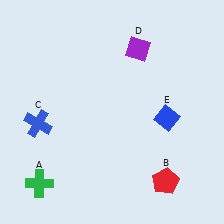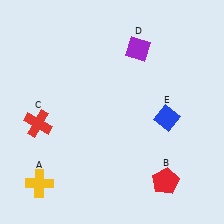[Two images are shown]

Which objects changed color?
A changed from green to yellow. C changed from blue to red.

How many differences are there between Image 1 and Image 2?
There are 2 differences between the two images.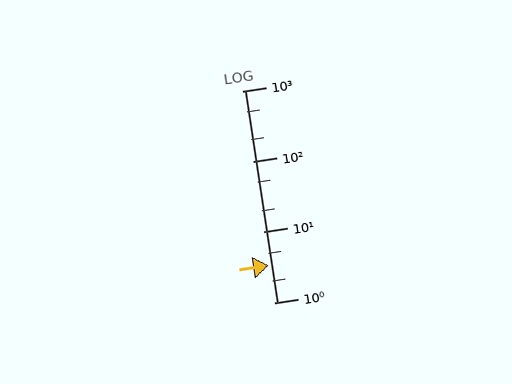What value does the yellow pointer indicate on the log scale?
The pointer indicates approximately 3.4.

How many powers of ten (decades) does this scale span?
The scale spans 3 decades, from 1 to 1000.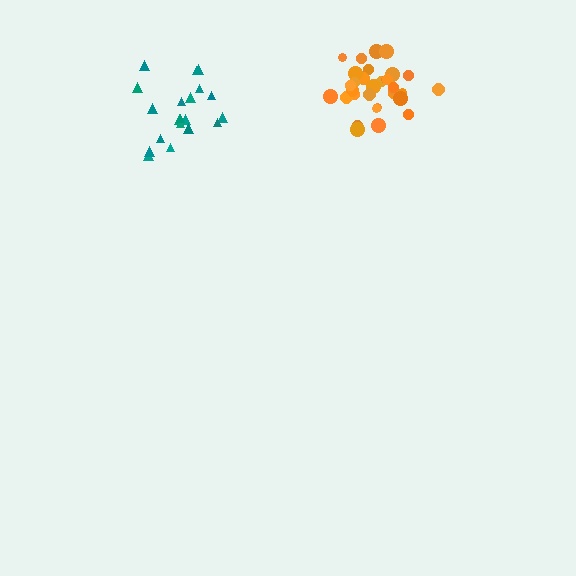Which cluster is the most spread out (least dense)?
Teal.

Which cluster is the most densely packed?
Orange.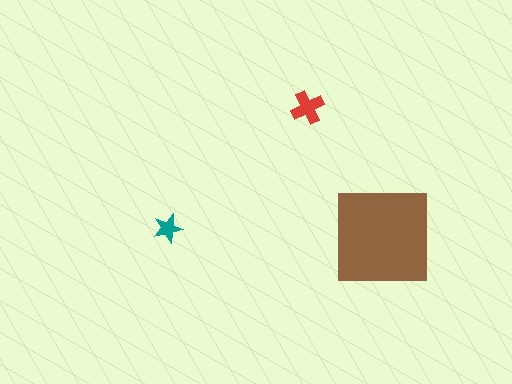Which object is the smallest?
The teal star.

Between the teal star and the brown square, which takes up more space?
The brown square.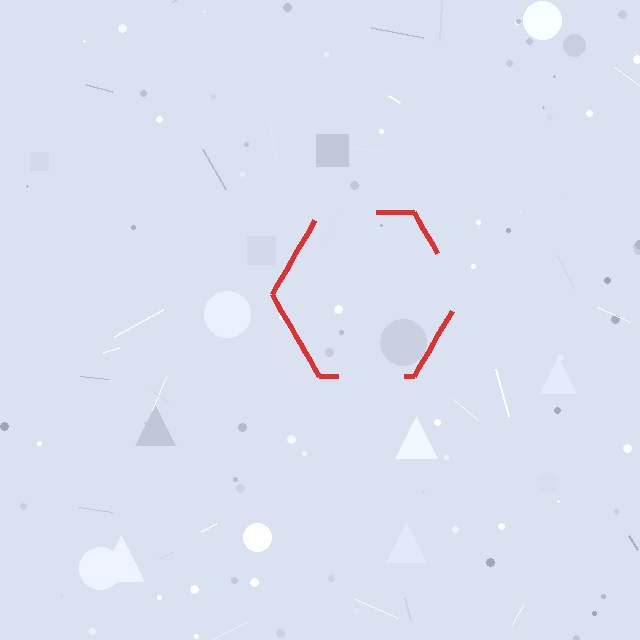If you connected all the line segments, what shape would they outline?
They would outline a hexagon.